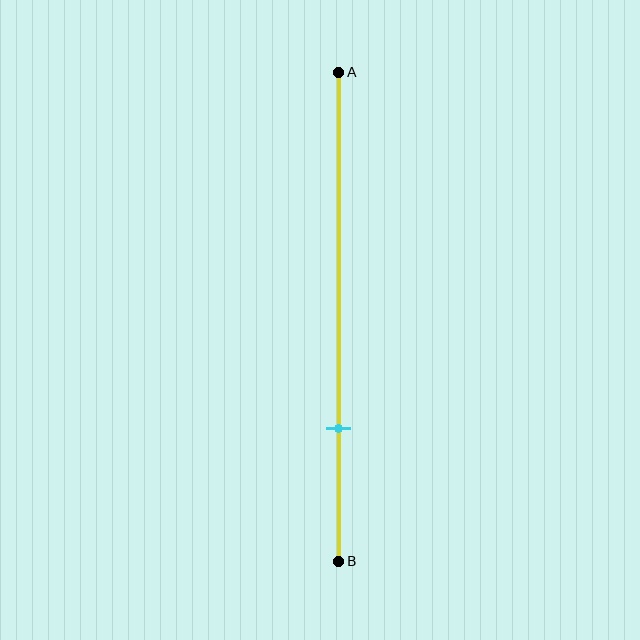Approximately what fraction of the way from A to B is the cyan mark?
The cyan mark is approximately 75% of the way from A to B.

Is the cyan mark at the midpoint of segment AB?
No, the mark is at about 75% from A, not at the 50% midpoint.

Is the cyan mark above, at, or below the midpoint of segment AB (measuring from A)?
The cyan mark is below the midpoint of segment AB.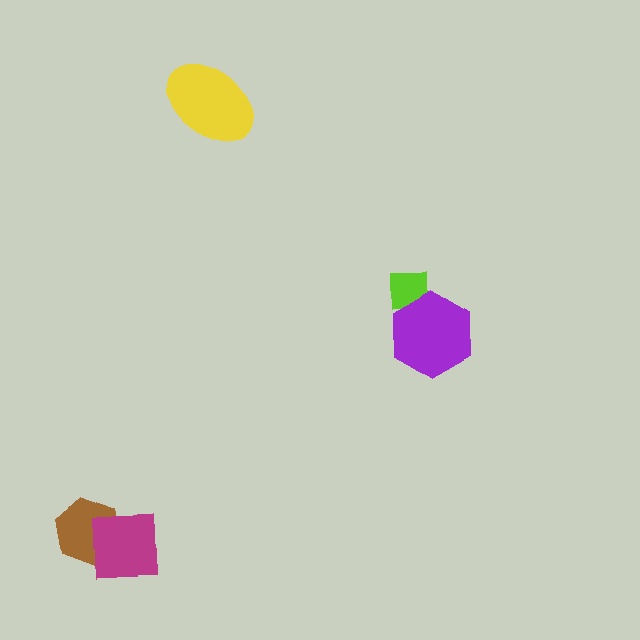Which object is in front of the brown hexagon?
The magenta square is in front of the brown hexagon.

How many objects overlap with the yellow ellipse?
0 objects overlap with the yellow ellipse.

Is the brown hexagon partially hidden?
Yes, it is partially covered by another shape.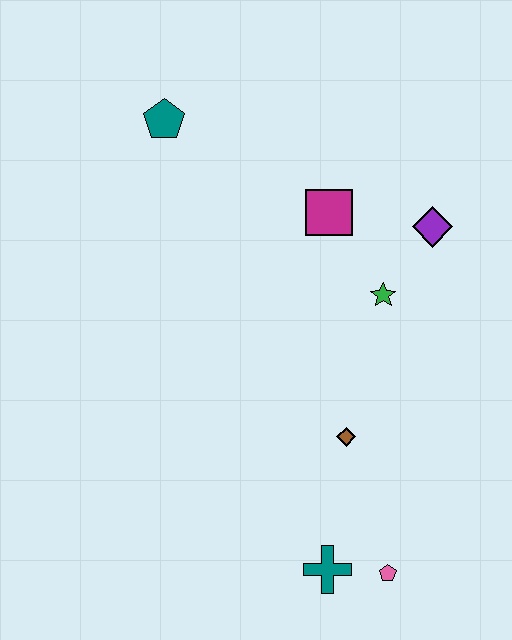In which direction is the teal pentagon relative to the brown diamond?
The teal pentagon is above the brown diamond.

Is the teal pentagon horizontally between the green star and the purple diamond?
No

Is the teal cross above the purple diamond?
No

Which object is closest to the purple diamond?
The green star is closest to the purple diamond.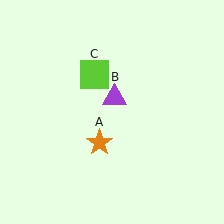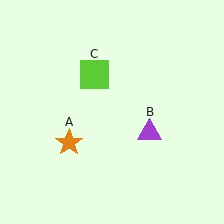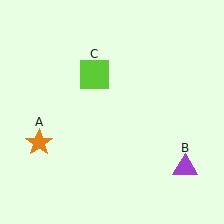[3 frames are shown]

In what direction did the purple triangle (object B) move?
The purple triangle (object B) moved down and to the right.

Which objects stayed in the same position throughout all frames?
Lime square (object C) remained stationary.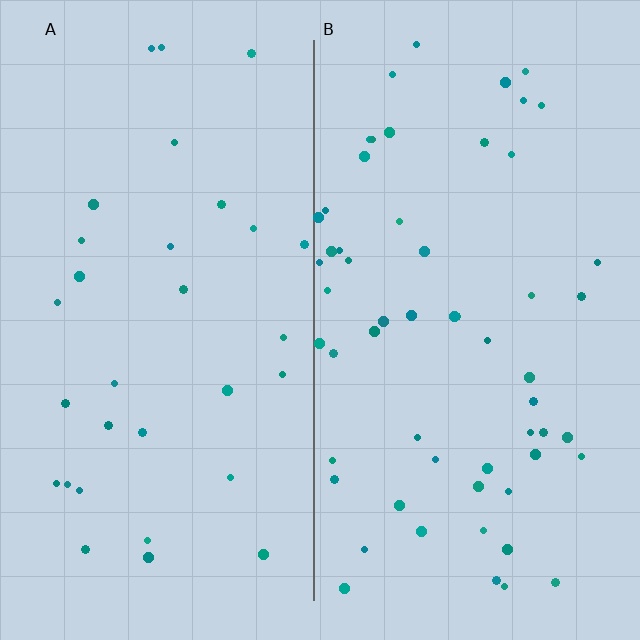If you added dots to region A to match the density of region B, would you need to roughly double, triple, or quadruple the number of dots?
Approximately double.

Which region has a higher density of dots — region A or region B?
B (the right).